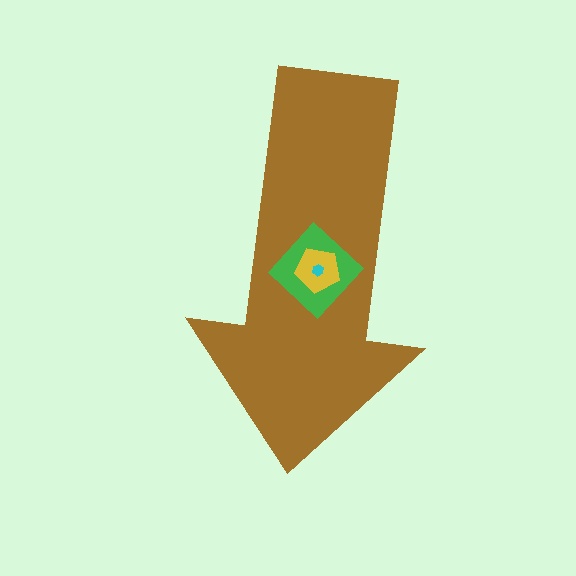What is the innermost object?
The cyan hexagon.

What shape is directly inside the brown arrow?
The green diamond.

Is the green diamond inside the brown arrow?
Yes.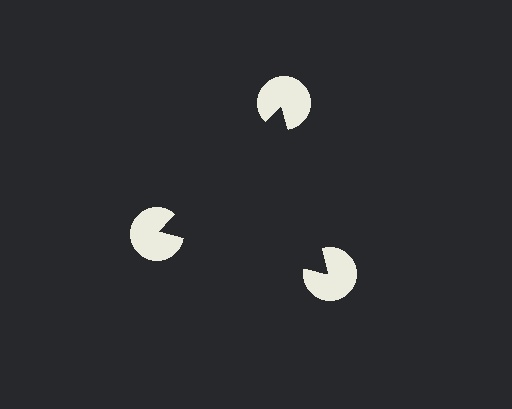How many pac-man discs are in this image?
There are 3 — one at each vertex of the illusory triangle.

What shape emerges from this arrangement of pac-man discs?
An illusory triangle — its edges are inferred from the aligned wedge cuts in the pac-man discs, not physically drawn.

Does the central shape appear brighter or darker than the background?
It typically appears slightly darker than the background, even though no actual brightness change is drawn.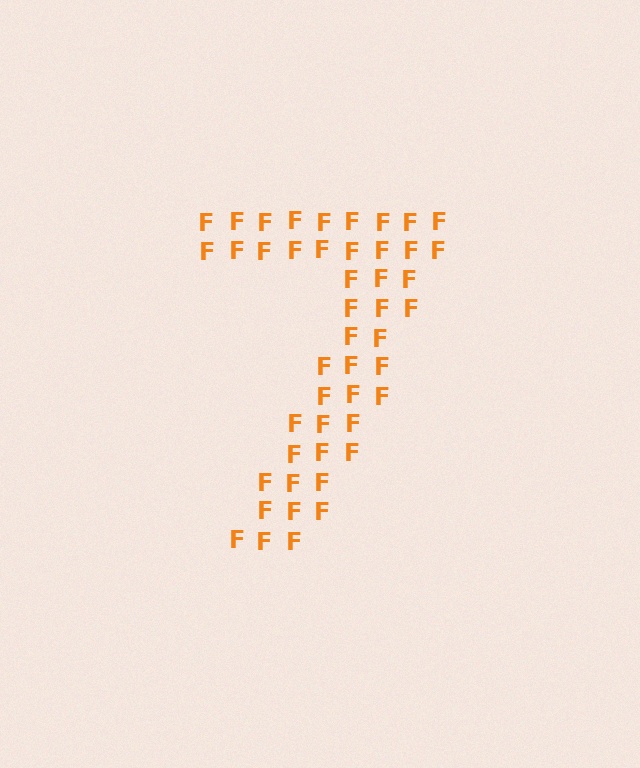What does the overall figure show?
The overall figure shows the digit 7.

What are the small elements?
The small elements are letter F's.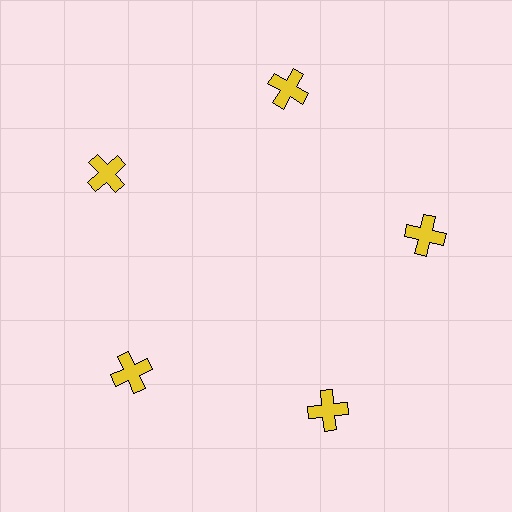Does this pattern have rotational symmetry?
Yes, this pattern has 5-fold rotational symmetry. It looks the same after rotating 72 degrees around the center.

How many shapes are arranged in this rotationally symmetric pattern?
There are 5 shapes, arranged in 5 groups of 1.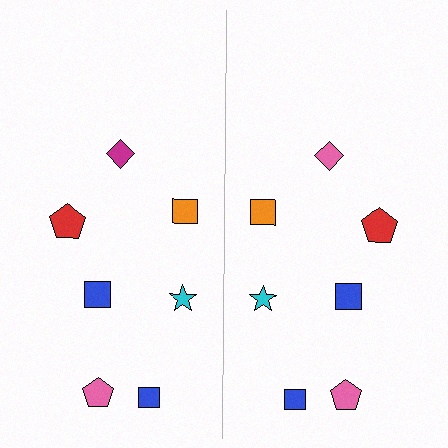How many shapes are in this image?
There are 14 shapes in this image.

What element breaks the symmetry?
The pink diamond on the right side breaks the symmetry — its mirror counterpart is magenta.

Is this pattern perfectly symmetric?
No, the pattern is not perfectly symmetric. The pink diamond on the right side breaks the symmetry — its mirror counterpart is magenta.